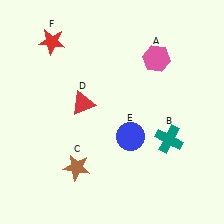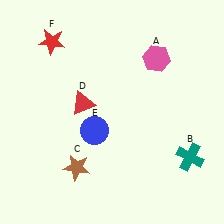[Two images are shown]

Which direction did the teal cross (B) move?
The teal cross (B) moved right.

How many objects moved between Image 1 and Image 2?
2 objects moved between the two images.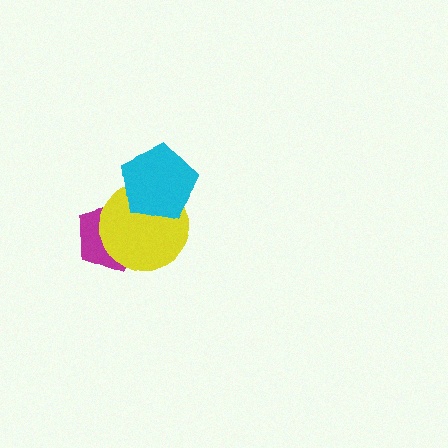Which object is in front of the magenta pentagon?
The yellow circle is in front of the magenta pentagon.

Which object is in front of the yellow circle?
The cyan pentagon is in front of the yellow circle.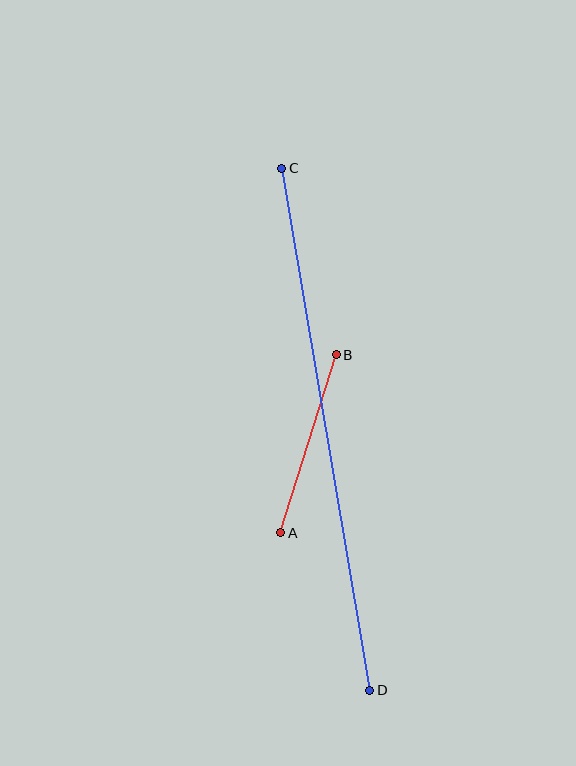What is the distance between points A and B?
The distance is approximately 186 pixels.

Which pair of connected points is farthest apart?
Points C and D are farthest apart.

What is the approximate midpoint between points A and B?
The midpoint is at approximately (309, 444) pixels.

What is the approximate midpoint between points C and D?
The midpoint is at approximately (326, 429) pixels.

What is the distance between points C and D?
The distance is approximately 529 pixels.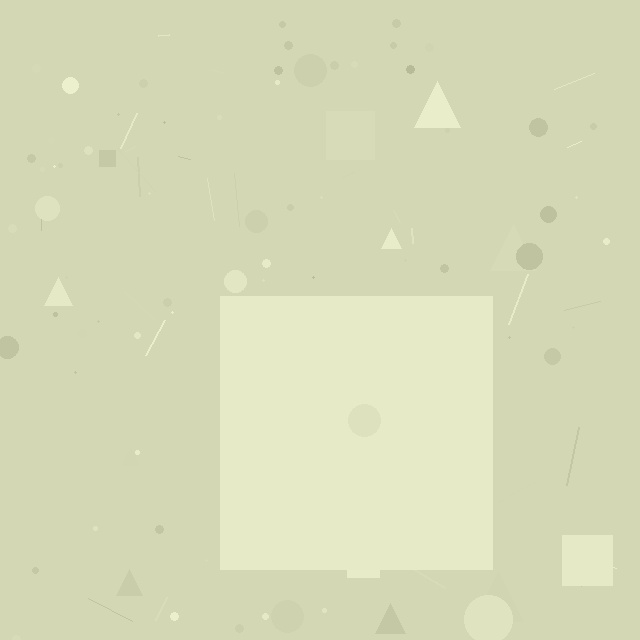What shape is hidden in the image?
A square is hidden in the image.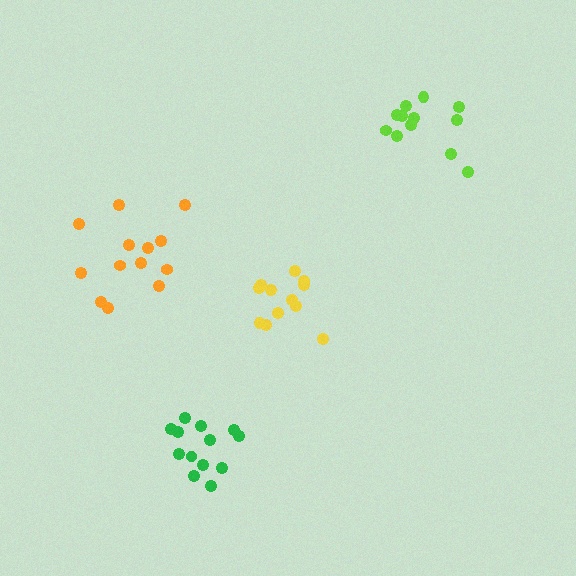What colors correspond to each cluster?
The clusters are colored: yellow, orange, green, lime.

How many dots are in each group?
Group 1: 12 dots, Group 2: 13 dots, Group 3: 13 dots, Group 4: 12 dots (50 total).